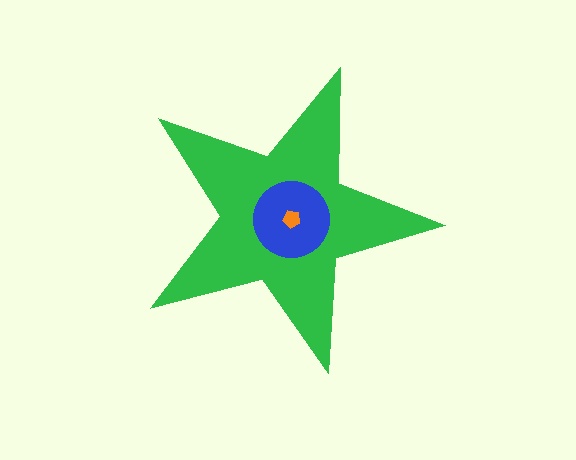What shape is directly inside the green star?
The blue circle.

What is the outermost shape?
The green star.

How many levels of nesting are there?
3.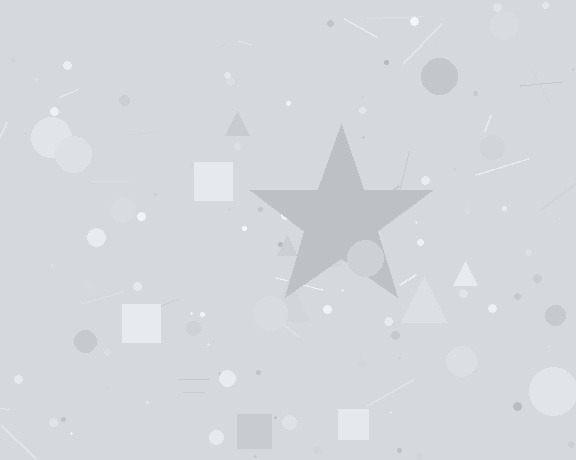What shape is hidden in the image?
A star is hidden in the image.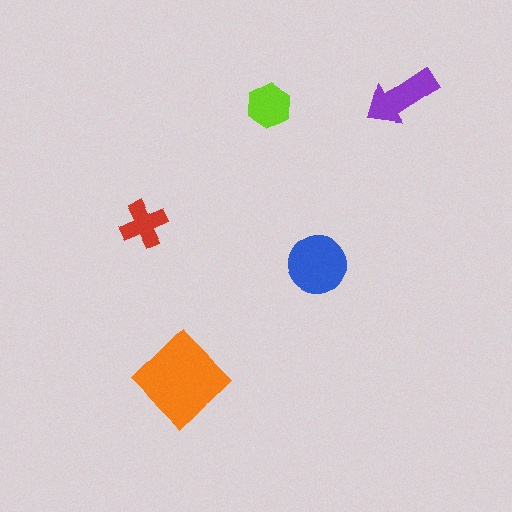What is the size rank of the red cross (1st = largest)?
5th.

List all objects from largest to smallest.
The orange diamond, the blue circle, the purple arrow, the lime hexagon, the red cross.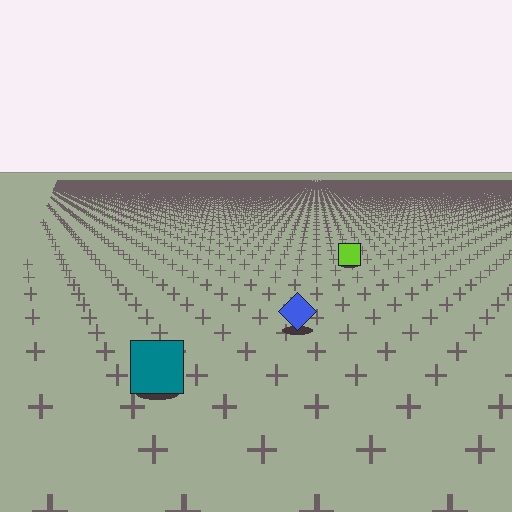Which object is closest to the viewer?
The teal square is closest. The texture marks near it are larger and more spread out.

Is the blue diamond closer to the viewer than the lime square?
Yes. The blue diamond is closer — you can tell from the texture gradient: the ground texture is coarser near it.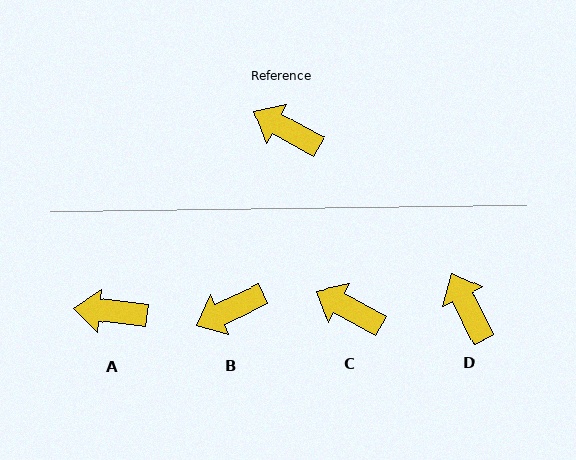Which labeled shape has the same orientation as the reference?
C.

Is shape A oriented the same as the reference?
No, it is off by about 22 degrees.